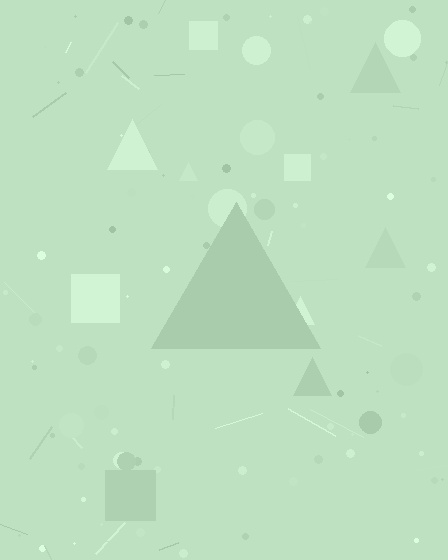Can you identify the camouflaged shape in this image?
The camouflaged shape is a triangle.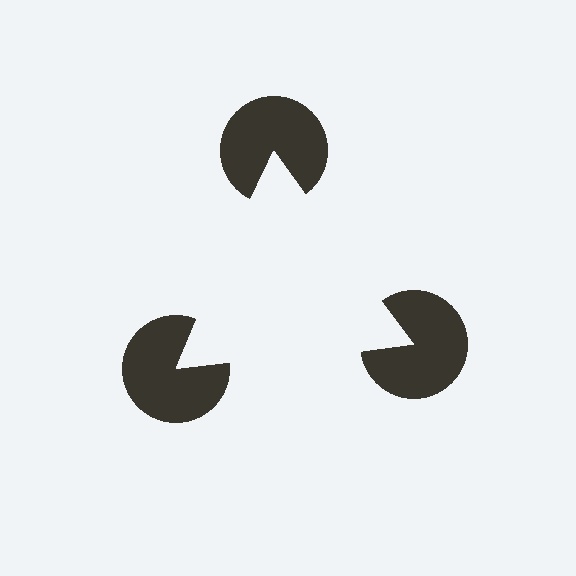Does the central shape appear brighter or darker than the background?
It typically appears slightly brighter than the background, even though no actual brightness change is drawn.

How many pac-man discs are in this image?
There are 3 — one at each vertex of the illusory triangle.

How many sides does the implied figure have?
3 sides.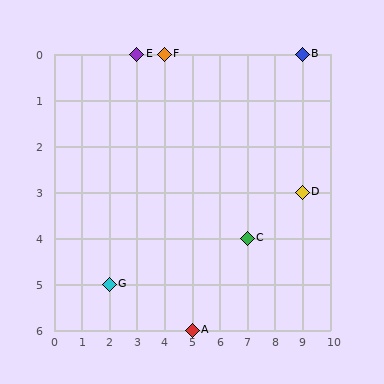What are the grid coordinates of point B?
Point B is at grid coordinates (9, 0).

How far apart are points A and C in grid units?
Points A and C are 2 columns and 2 rows apart (about 2.8 grid units diagonally).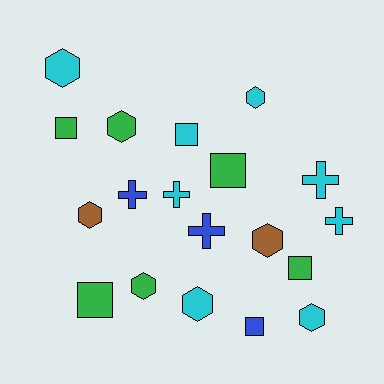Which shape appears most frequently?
Hexagon, with 8 objects.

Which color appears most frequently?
Cyan, with 8 objects.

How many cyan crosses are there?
There are 3 cyan crosses.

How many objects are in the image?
There are 19 objects.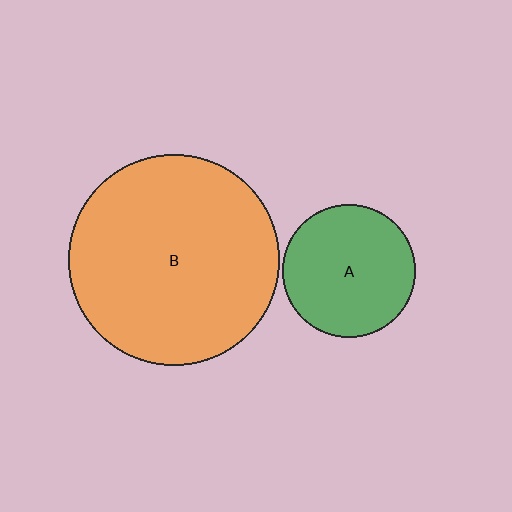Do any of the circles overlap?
No, none of the circles overlap.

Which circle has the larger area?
Circle B (orange).